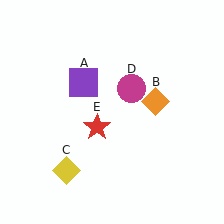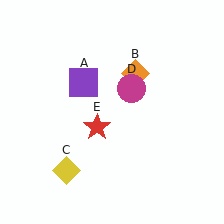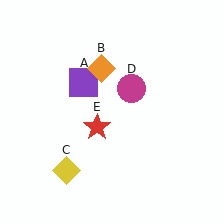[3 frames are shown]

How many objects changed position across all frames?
1 object changed position: orange diamond (object B).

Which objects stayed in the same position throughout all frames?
Purple square (object A) and yellow diamond (object C) and magenta circle (object D) and red star (object E) remained stationary.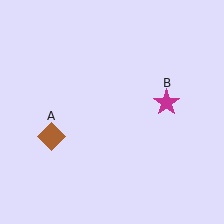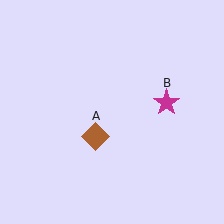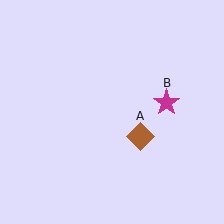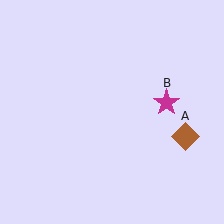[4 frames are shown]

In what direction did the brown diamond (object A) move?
The brown diamond (object A) moved right.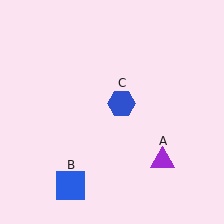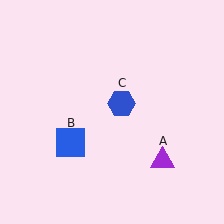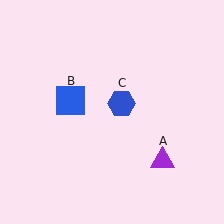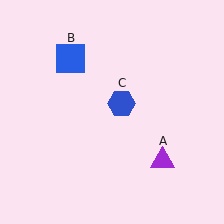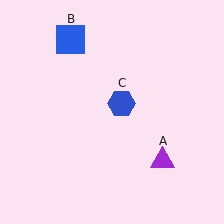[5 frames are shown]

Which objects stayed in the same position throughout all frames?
Purple triangle (object A) and blue hexagon (object C) remained stationary.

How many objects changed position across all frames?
1 object changed position: blue square (object B).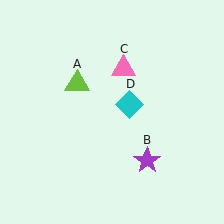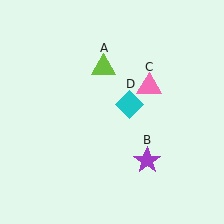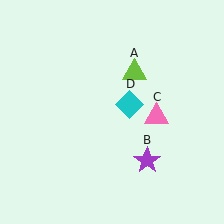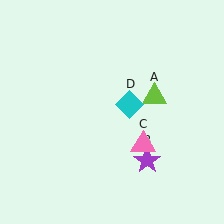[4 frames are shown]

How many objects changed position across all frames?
2 objects changed position: lime triangle (object A), pink triangle (object C).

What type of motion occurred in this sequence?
The lime triangle (object A), pink triangle (object C) rotated clockwise around the center of the scene.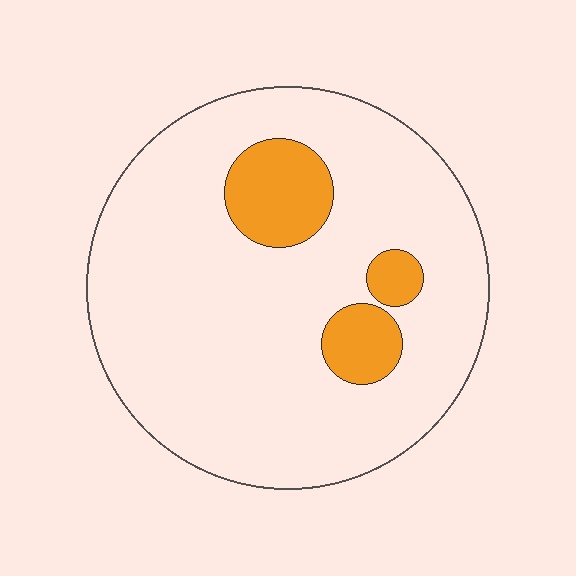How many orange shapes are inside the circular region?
3.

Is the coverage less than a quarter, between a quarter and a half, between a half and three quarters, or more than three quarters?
Less than a quarter.